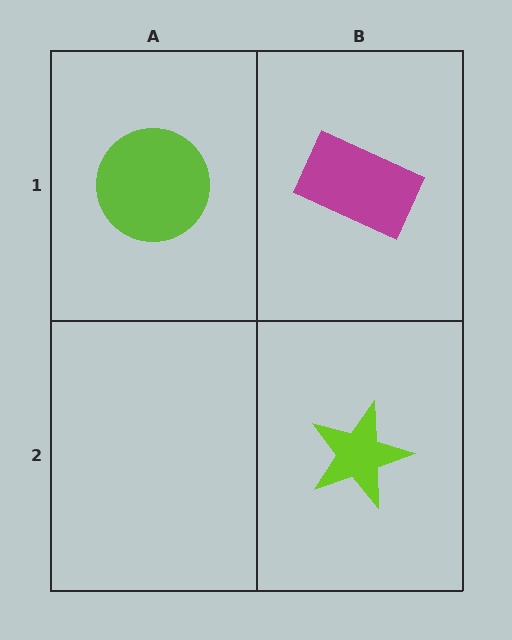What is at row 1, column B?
A magenta rectangle.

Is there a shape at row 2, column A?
No, that cell is empty.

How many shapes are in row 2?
1 shape.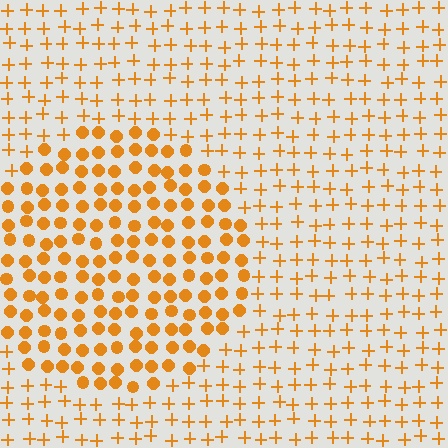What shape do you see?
I see a circle.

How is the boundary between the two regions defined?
The boundary is defined by a change in element shape: circles inside vs. plus signs outside. All elements share the same color and spacing.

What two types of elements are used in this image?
The image uses circles inside the circle region and plus signs outside it.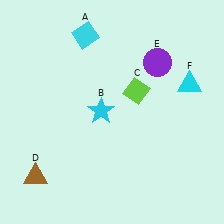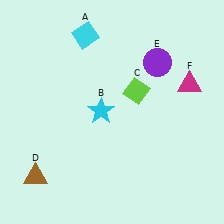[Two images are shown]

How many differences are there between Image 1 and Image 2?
There is 1 difference between the two images.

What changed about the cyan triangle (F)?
In Image 1, F is cyan. In Image 2, it changed to magenta.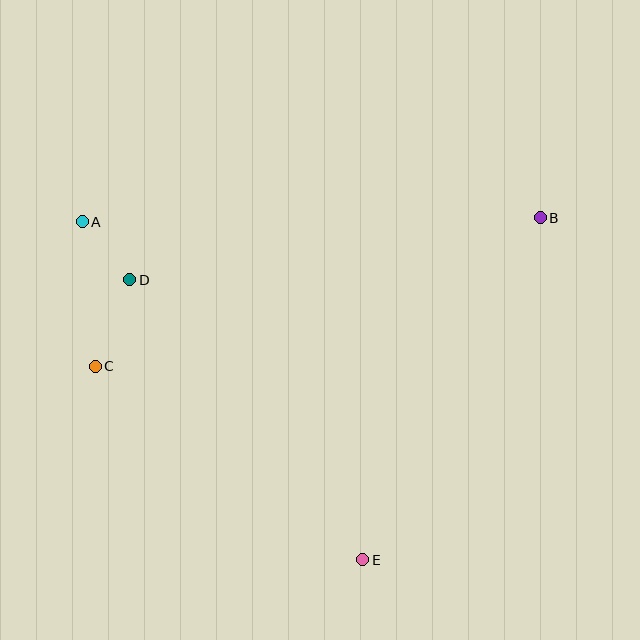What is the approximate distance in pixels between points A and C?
The distance between A and C is approximately 145 pixels.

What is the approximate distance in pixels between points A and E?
The distance between A and E is approximately 439 pixels.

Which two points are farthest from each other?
Points B and C are farthest from each other.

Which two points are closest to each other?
Points A and D are closest to each other.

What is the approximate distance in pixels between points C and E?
The distance between C and E is approximately 330 pixels.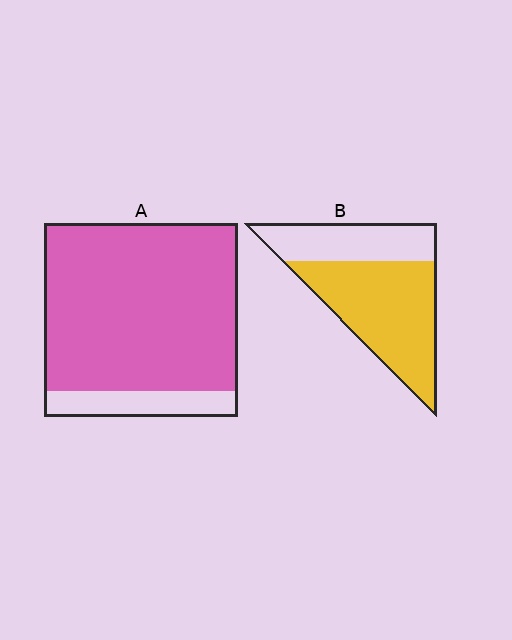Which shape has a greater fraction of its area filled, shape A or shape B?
Shape A.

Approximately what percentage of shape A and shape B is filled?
A is approximately 85% and B is approximately 65%.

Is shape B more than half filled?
Yes.